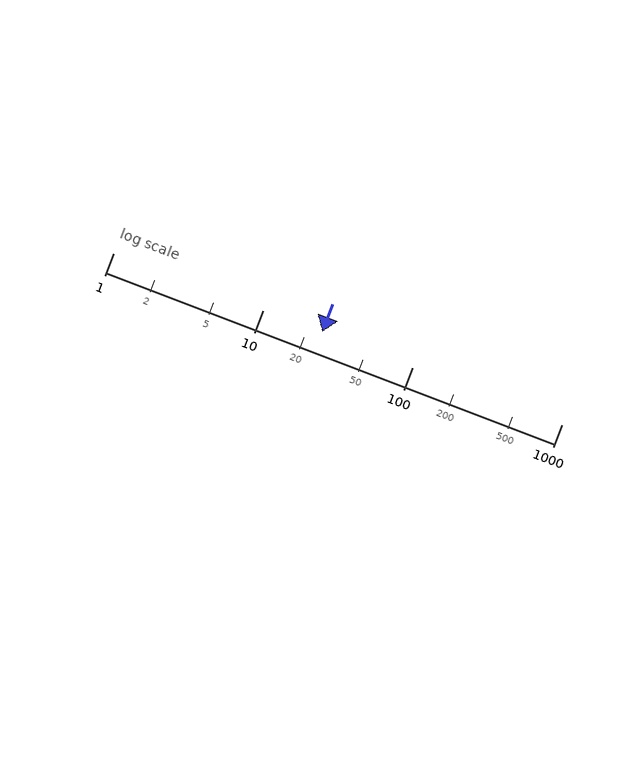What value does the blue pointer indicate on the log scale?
The pointer indicates approximately 25.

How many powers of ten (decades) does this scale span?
The scale spans 3 decades, from 1 to 1000.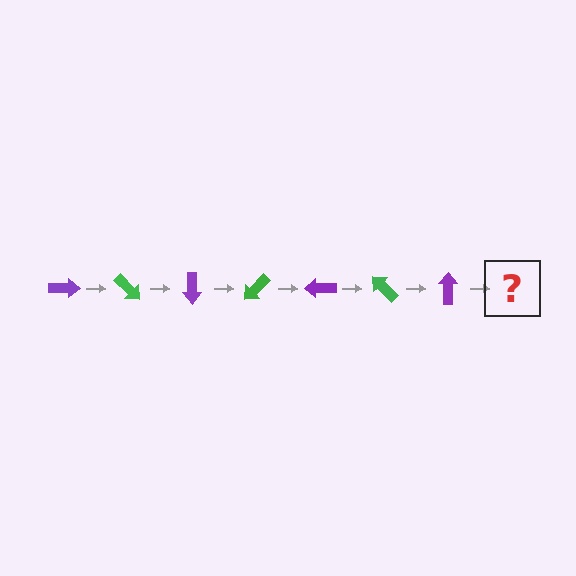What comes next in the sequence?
The next element should be a green arrow, rotated 315 degrees from the start.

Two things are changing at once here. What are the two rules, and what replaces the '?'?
The two rules are that it rotates 45 degrees each step and the color cycles through purple and green. The '?' should be a green arrow, rotated 315 degrees from the start.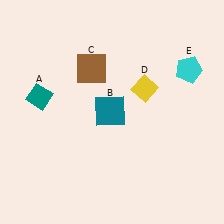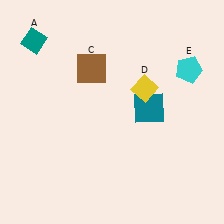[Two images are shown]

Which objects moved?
The objects that moved are: the teal diamond (A), the teal square (B).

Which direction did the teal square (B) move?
The teal square (B) moved right.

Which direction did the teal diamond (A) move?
The teal diamond (A) moved up.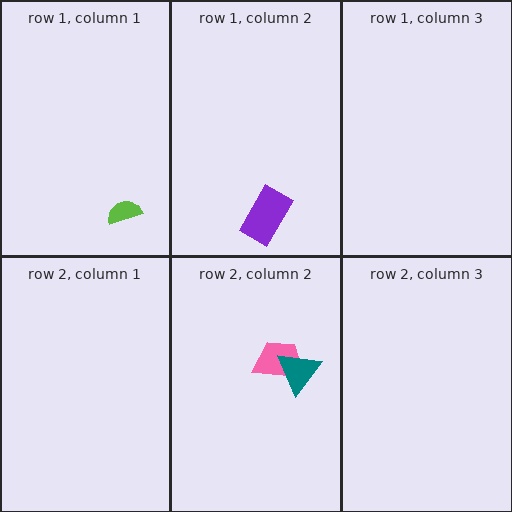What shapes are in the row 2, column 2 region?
The pink trapezoid, the teal triangle.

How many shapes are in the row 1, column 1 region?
1.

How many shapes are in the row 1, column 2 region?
1.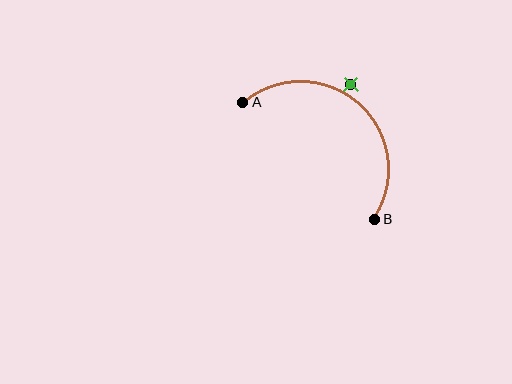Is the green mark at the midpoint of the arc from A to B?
No — the green mark does not lie on the arc at all. It sits slightly outside the curve.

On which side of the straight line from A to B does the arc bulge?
The arc bulges above and to the right of the straight line connecting A and B.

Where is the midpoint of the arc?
The arc midpoint is the point on the curve farthest from the straight line joining A and B. It sits above and to the right of that line.